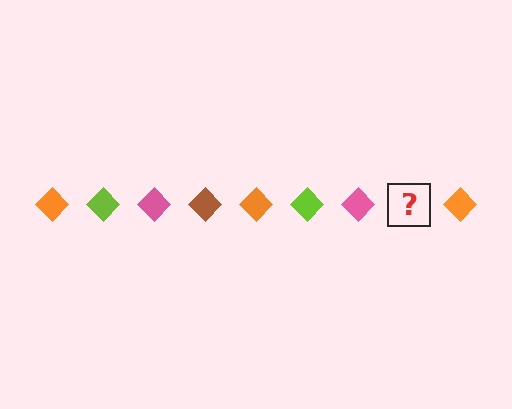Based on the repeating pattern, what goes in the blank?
The blank should be a brown diamond.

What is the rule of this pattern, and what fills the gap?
The rule is that the pattern cycles through orange, lime, pink, brown diamonds. The gap should be filled with a brown diamond.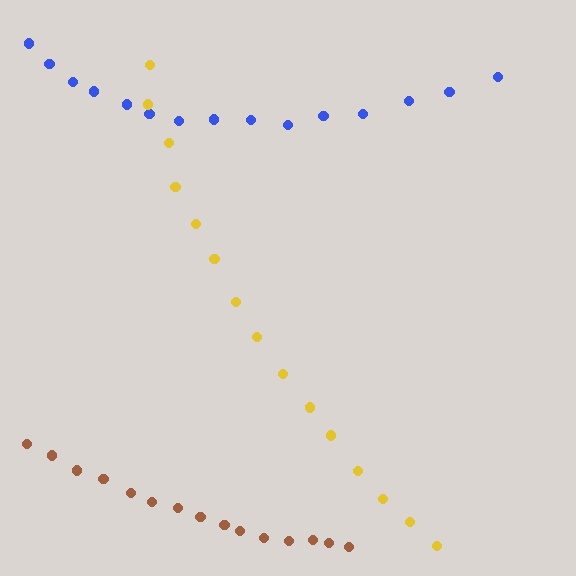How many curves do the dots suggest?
There are 3 distinct paths.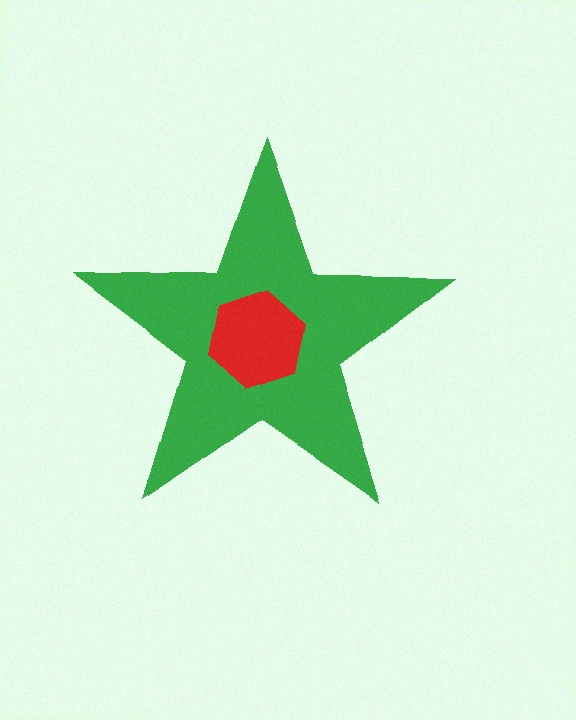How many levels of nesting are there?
2.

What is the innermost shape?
The red hexagon.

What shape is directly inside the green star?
The red hexagon.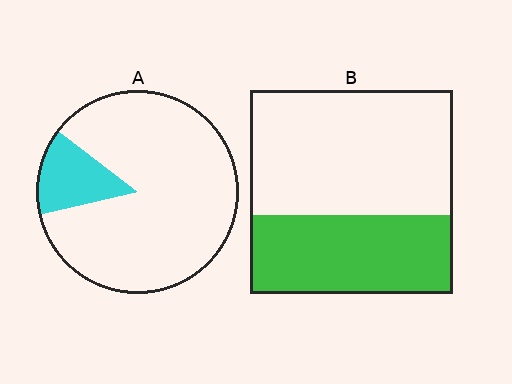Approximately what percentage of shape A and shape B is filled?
A is approximately 15% and B is approximately 40%.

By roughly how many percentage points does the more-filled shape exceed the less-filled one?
By roughly 25 percentage points (B over A).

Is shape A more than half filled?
No.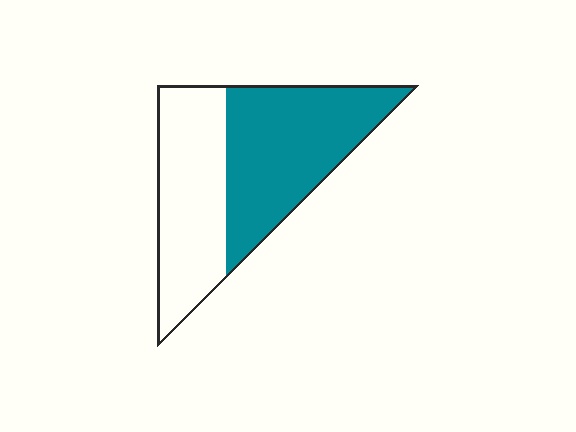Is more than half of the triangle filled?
Yes.